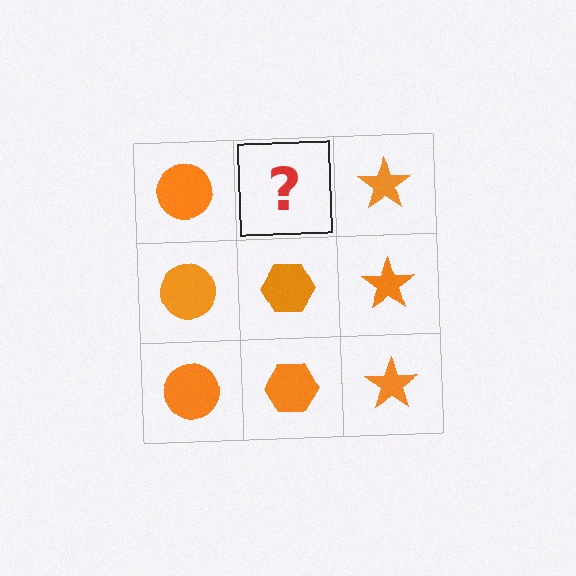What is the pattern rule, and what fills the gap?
The rule is that each column has a consistent shape. The gap should be filled with an orange hexagon.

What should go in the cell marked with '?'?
The missing cell should contain an orange hexagon.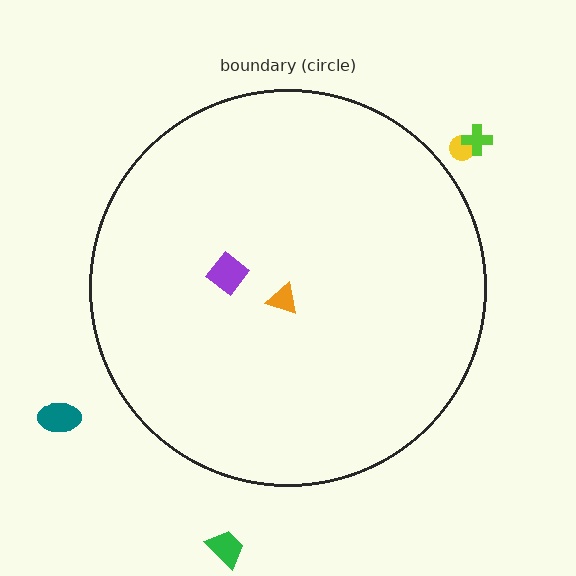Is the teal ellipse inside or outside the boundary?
Outside.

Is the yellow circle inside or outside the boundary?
Outside.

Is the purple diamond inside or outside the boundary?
Inside.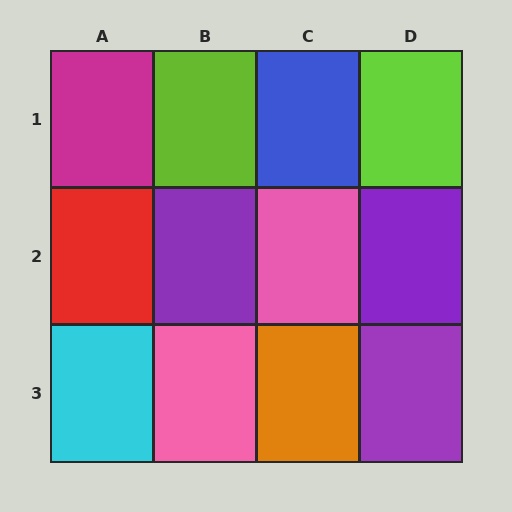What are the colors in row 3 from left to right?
Cyan, pink, orange, purple.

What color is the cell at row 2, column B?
Purple.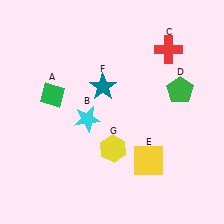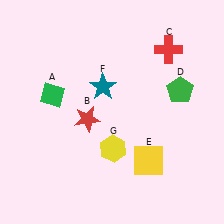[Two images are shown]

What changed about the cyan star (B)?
In Image 1, B is cyan. In Image 2, it changed to red.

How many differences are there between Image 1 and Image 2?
There is 1 difference between the two images.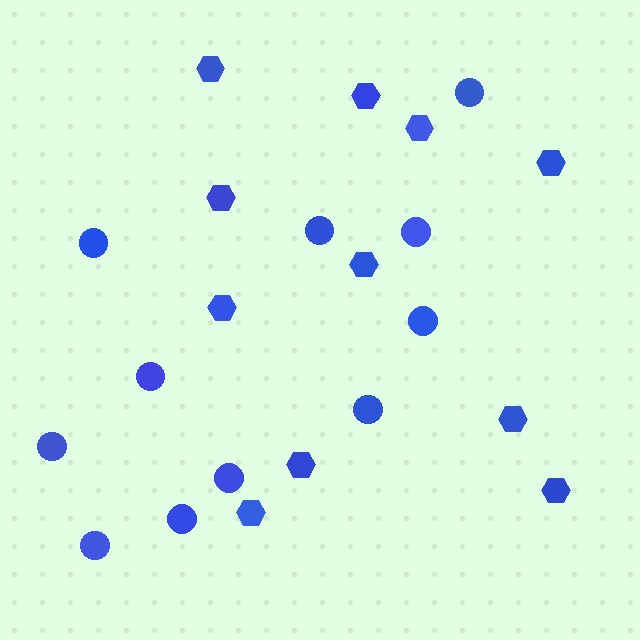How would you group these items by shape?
There are 2 groups: one group of circles (11) and one group of hexagons (11).